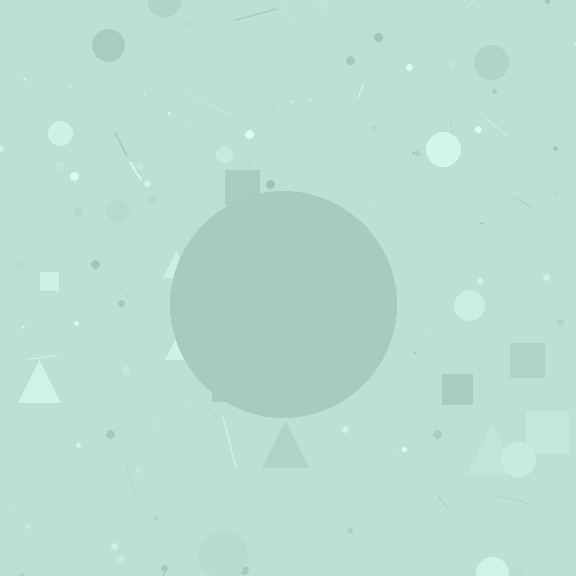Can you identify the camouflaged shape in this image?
The camouflaged shape is a circle.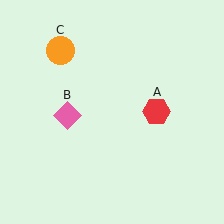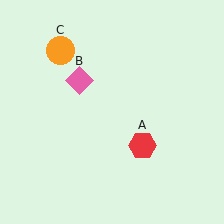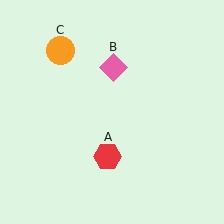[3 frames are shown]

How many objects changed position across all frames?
2 objects changed position: red hexagon (object A), pink diamond (object B).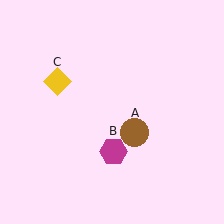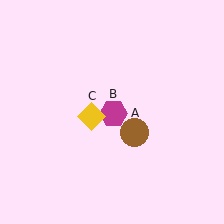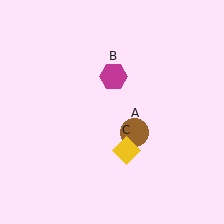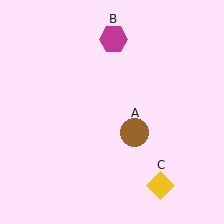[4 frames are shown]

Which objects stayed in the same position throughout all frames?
Brown circle (object A) remained stationary.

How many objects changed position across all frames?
2 objects changed position: magenta hexagon (object B), yellow diamond (object C).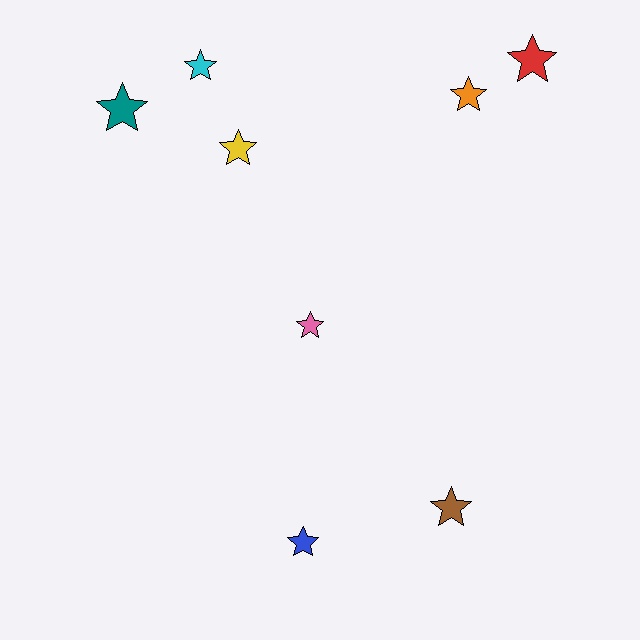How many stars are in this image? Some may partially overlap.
There are 8 stars.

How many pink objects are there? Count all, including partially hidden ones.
There is 1 pink object.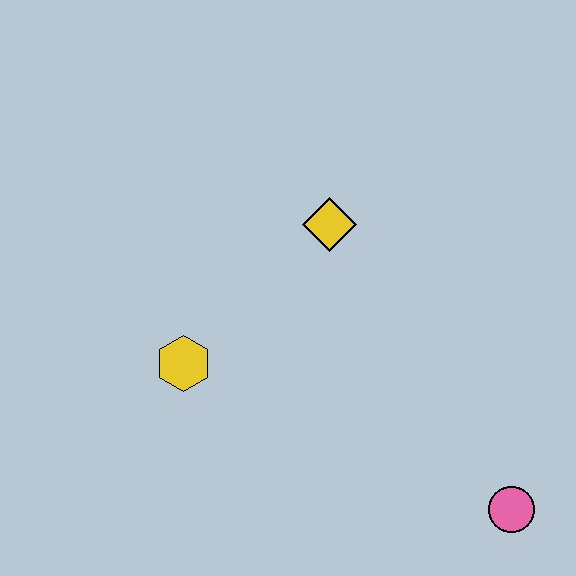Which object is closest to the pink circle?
The yellow diamond is closest to the pink circle.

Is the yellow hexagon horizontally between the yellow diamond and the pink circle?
No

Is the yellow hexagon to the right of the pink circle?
No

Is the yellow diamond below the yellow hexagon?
No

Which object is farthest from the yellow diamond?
The pink circle is farthest from the yellow diamond.